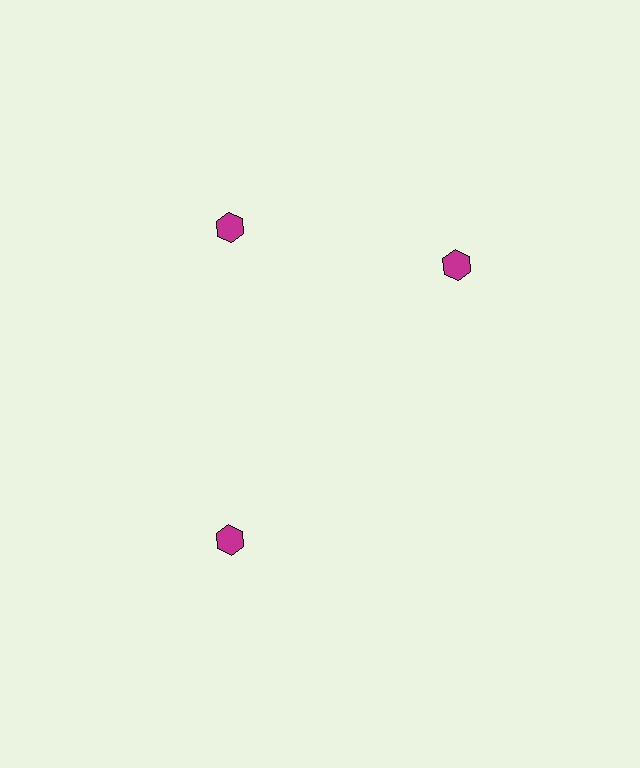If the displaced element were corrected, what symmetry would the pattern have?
It would have 3-fold rotational symmetry — the pattern would map onto itself every 120 degrees.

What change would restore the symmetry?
The symmetry would be restored by rotating it back into even spacing with its neighbors so that all 3 hexagons sit at equal angles and equal distance from the center.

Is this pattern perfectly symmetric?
No. The 3 magenta hexagons are arranged in a ring, but one element near the 3 o'clock position is rotated out of alignment along the ring, breaking the 3-fold rotational symmetry.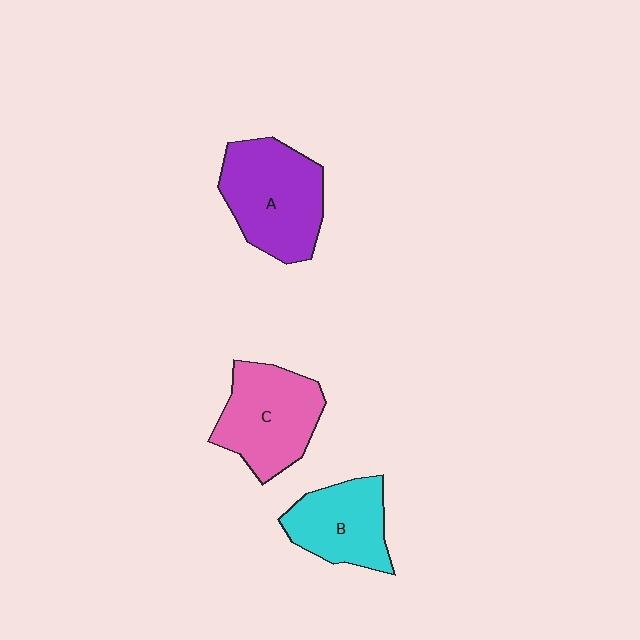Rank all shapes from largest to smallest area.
From largest to smallest: A (purple), C (pink), B (cyan).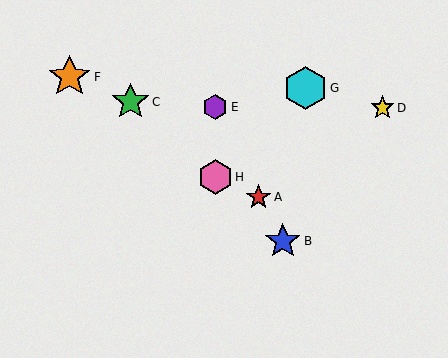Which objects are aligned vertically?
Objects E, H are aligned vertically.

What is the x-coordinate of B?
Object B is at x≈283.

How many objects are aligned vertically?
2 objects (E, H) are aligned vertically.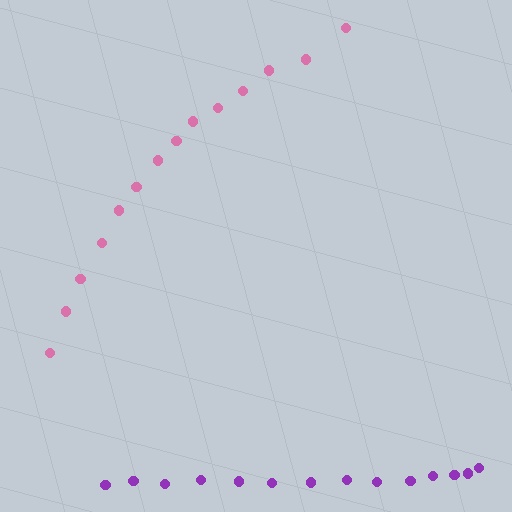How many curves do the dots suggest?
There are 2 distinct paths.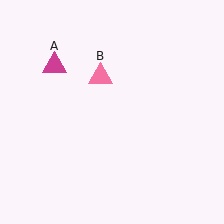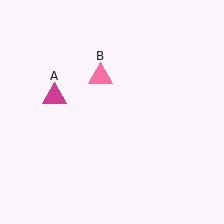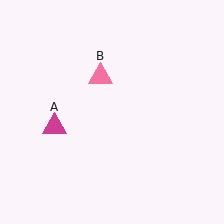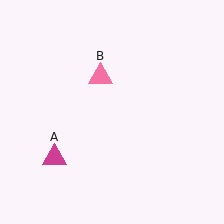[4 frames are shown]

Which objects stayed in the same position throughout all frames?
Pink triangle (object B) remained stationary.